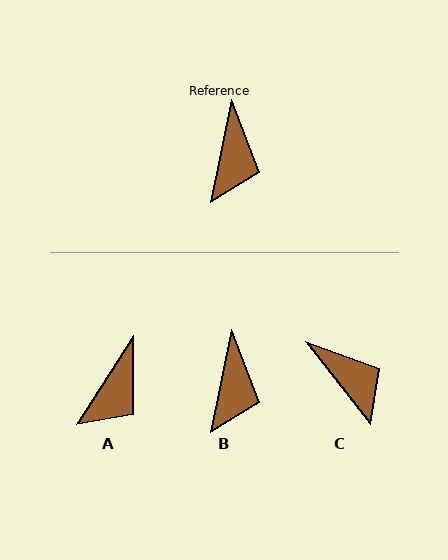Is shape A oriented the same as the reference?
No, it is off by about 22 degrees.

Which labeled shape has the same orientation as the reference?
B.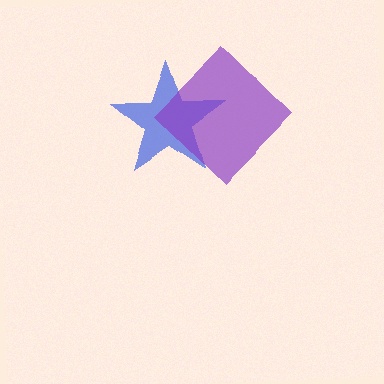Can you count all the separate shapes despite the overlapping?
Yes, there are 2 separate shapes.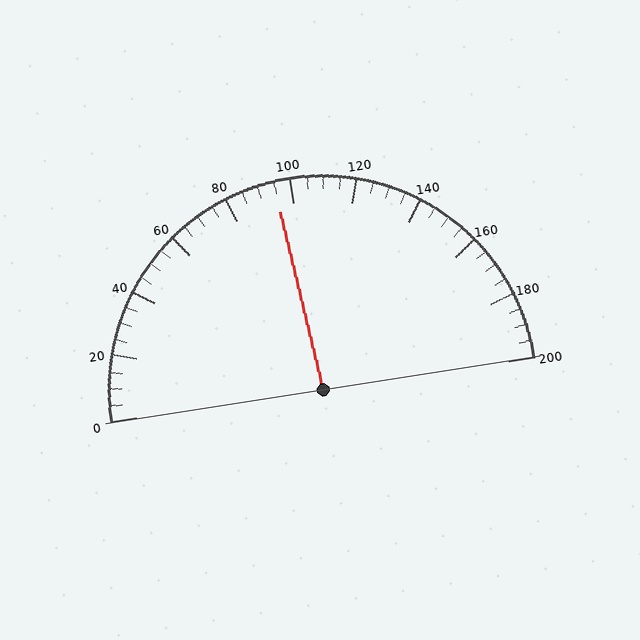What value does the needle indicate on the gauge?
The needle indicates approximately 95.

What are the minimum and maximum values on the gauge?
The gauge ranges from 0 to 200.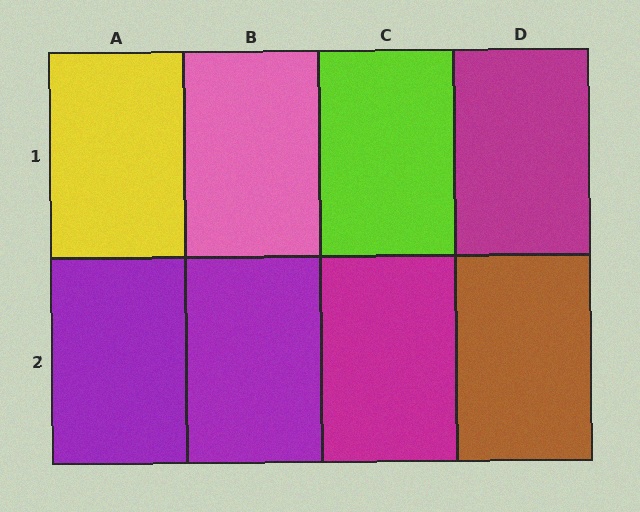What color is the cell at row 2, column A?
Purple.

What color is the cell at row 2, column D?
Brown.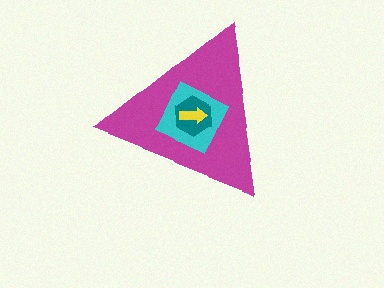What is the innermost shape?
The yellow arrow.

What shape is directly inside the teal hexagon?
The yellow arrow.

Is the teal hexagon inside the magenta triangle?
Yes.